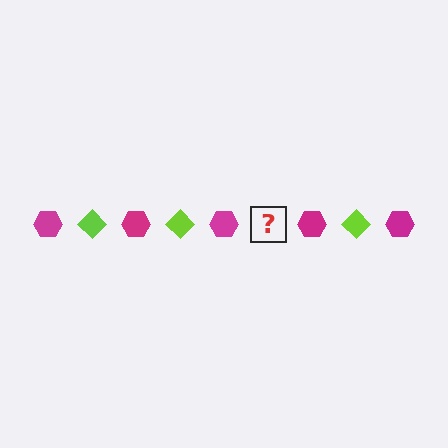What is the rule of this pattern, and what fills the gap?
The rule is that the pattern alternates between magenta hexagon and lime diamond. The gap should be filled with a lime diamond.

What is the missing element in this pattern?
The missing element is a lime diamond.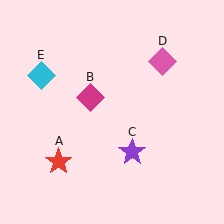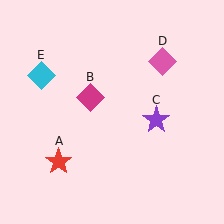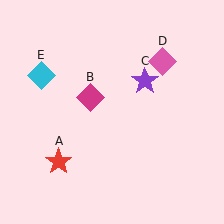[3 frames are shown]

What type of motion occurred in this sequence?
The purple star (object C) rotated counterclockwise around the center of the scene.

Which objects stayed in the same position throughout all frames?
Red star (object A) and magenta diamond (object B) and pink diamond (object D) and cyan diamond (object E) remained stationary.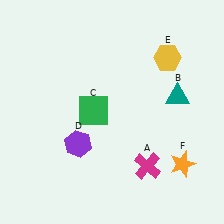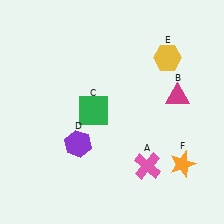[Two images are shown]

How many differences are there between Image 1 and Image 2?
There are 2 differences between the two images.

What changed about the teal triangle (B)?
In Image 1, B is teal. In Image 2, it changed to magenta.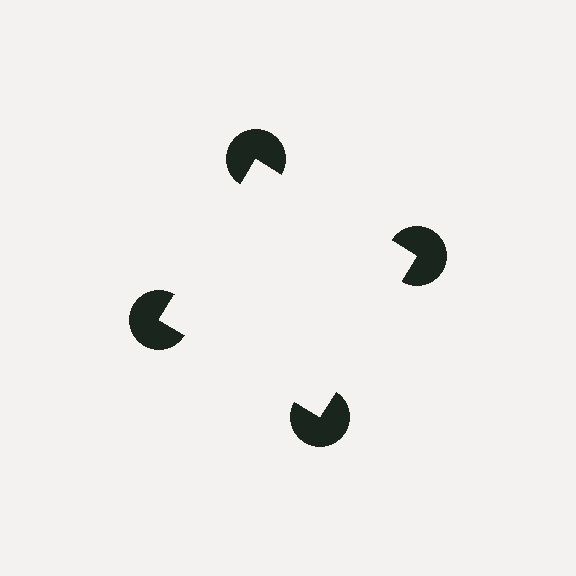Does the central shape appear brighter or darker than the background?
It typically appears slightly brighter than the background, even though no actual brightness change is drawn.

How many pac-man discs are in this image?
There are 4 — one at each vertex of the illusory square.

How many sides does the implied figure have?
4 sides.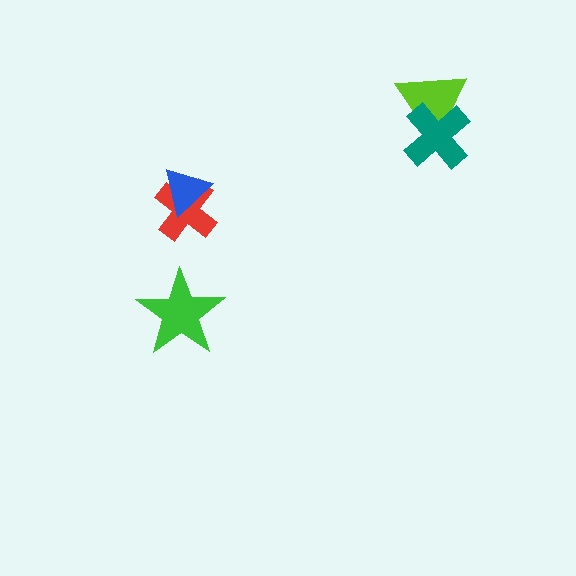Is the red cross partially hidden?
Yes, it is partially covered by another shape.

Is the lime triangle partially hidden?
Yes, it is partially covered by another shape.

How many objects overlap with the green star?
0 objects overlap with the green star.